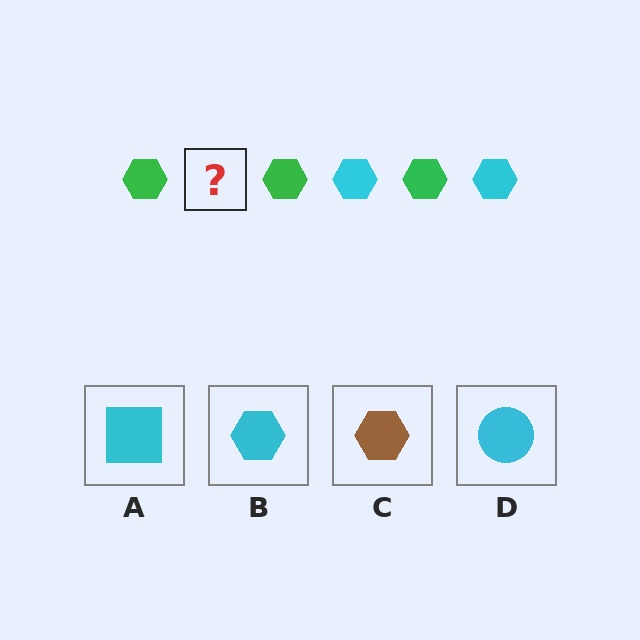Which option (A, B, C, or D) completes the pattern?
B.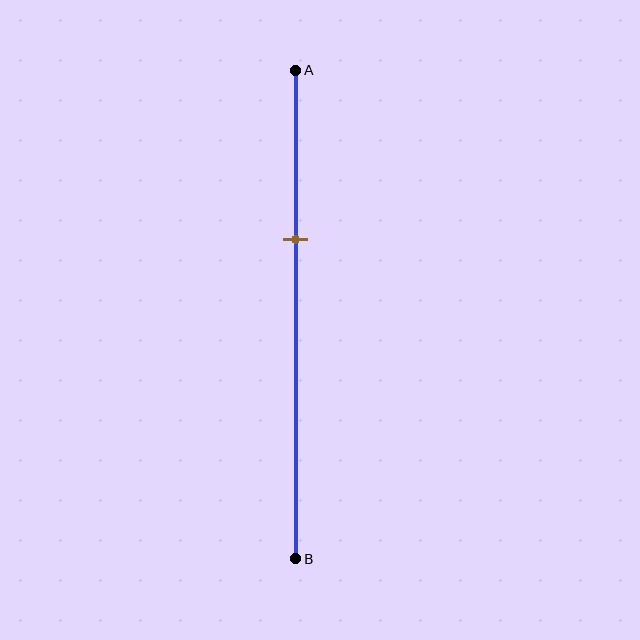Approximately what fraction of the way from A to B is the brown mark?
The brown mark is approximately 35% of the way from A to B.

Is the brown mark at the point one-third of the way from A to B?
Yes, the mark is approximately at the one-third point.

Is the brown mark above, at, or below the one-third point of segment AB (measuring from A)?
The brown mark is approximately at the one-third point of segment AB.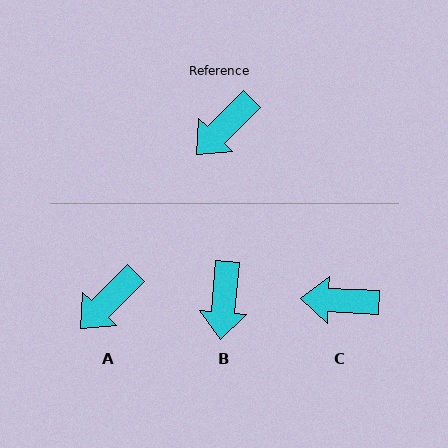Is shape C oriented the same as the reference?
No, it is off by about 48 degrees.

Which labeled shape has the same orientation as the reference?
A.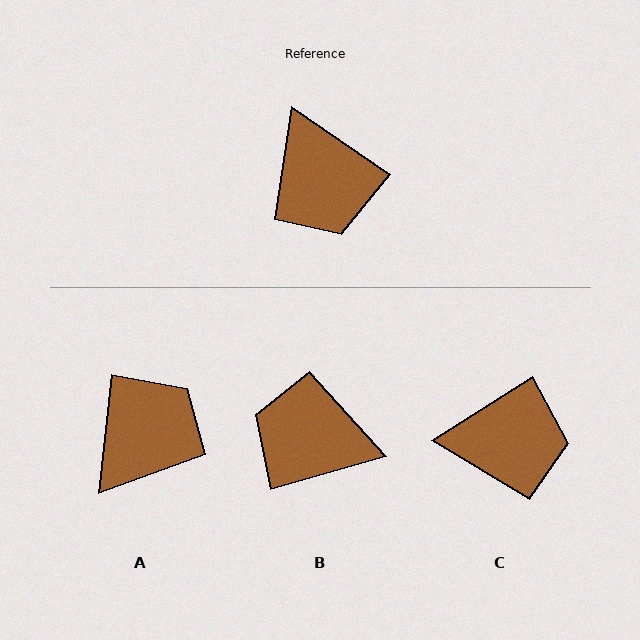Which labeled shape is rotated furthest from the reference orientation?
B, about 129 degrees away.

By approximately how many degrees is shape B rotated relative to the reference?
Approximately 129 degrees clockwise.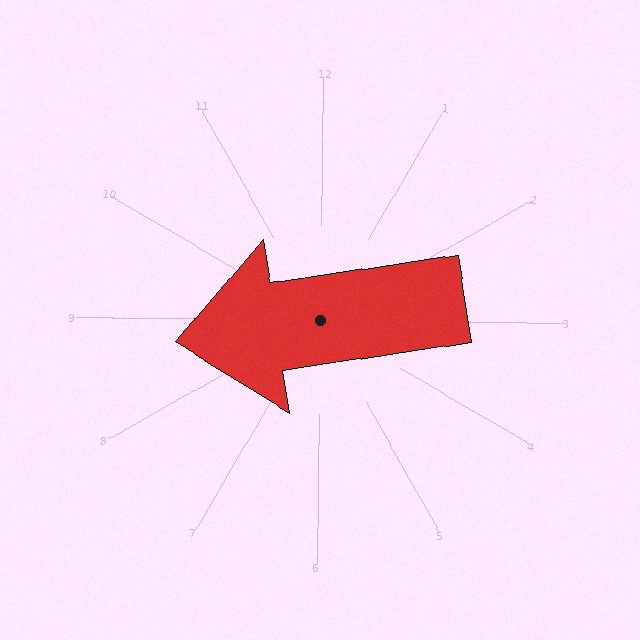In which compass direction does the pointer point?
West.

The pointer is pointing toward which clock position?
Roughly 9 o'clock.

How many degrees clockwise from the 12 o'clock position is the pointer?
Approximately 261 degrees.